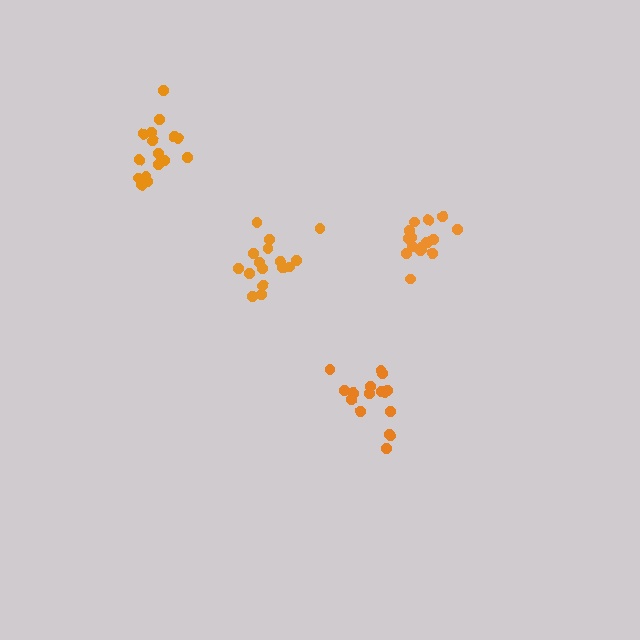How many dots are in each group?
Group 1: 16 dots, Group 2: 16 dots, Group 3: 16 dots, Group 4: 16 dots (64 total).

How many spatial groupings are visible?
There are 4 spatial groupings.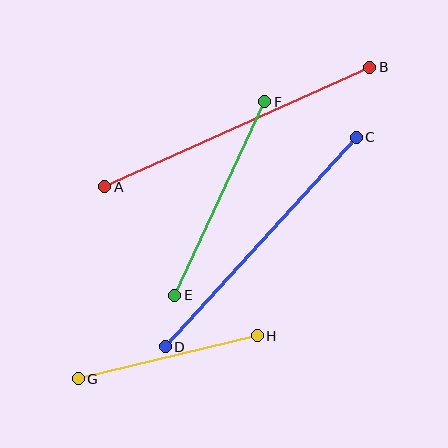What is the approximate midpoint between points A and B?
The midpoint is at approximately (237, 127) pixels.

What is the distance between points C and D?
The distance is approximately 283 pixels.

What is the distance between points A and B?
The distance is approximately 291 pixels.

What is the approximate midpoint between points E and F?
The midpoint is at approximately (220, 199) pixels.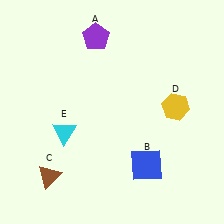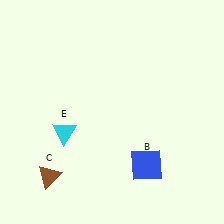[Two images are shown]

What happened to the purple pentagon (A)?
The purple pentagon (A) was removed in Image 2. It was in the top-left area of Image 1.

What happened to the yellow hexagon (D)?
The yellow hexagon (D) was removed in Image 2. It was in the top-right area of Image 1.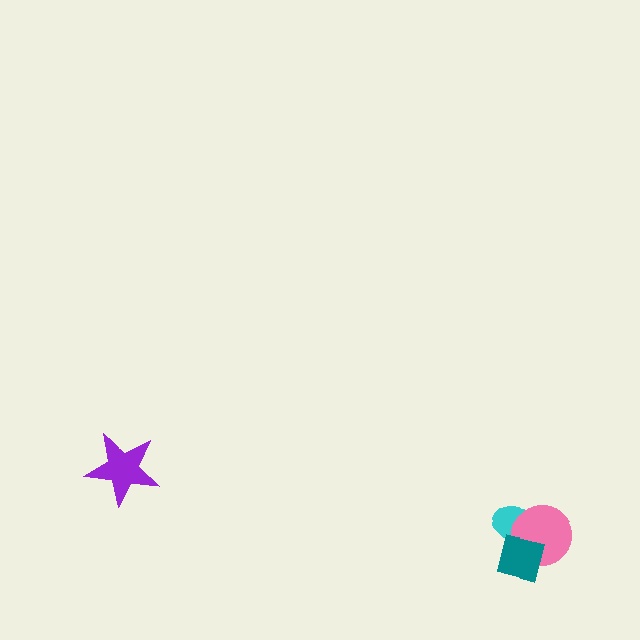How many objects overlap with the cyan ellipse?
2 objects overlap with the cyan ellipse.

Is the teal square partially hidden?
No, no other shape covers it.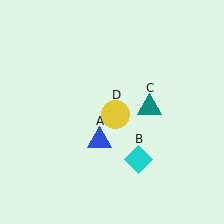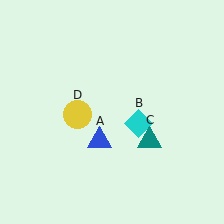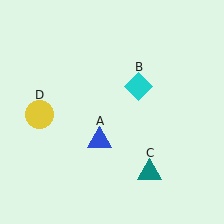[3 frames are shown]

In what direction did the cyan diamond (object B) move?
The cyan diamond (object B) moved up.